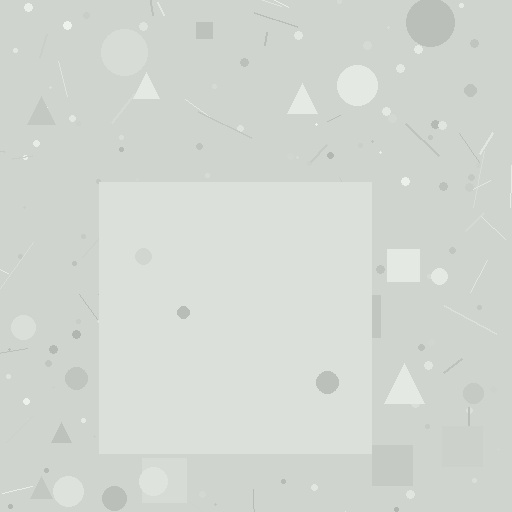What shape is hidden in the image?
A square is hidden in the image.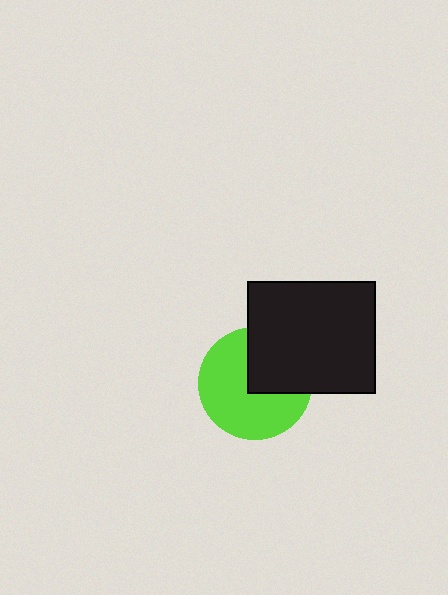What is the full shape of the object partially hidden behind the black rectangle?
The partially hidden object is a lime circle.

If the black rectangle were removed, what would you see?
You would see the complete lime circle.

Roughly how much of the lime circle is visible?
About half of it is visible (roughly 65%).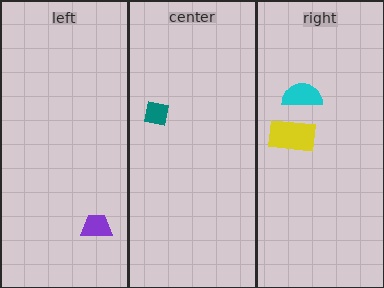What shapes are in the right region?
The cyan semicircle, the yellow rectangle.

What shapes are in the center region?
The teal square.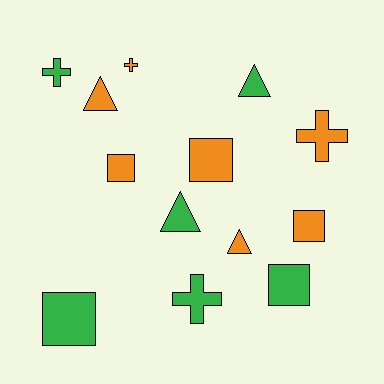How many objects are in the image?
There are 13 objects.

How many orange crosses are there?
There are 2 orange crosses.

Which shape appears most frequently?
Square, with 5 objects.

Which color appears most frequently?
Orange, with 7 objects.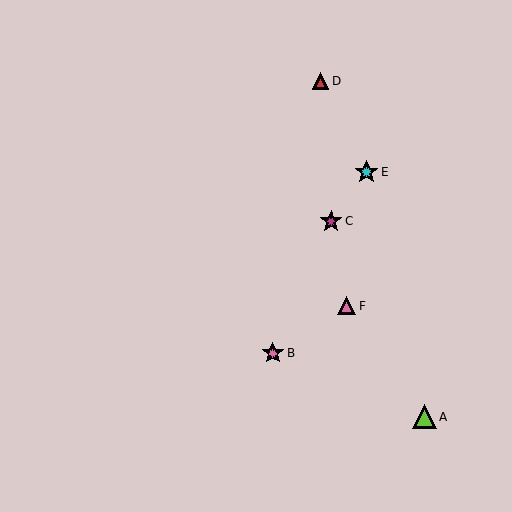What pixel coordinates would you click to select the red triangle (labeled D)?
Click at (321, 81) to select the red triangle D.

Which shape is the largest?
The lime triangle (labeled A) is the largest.